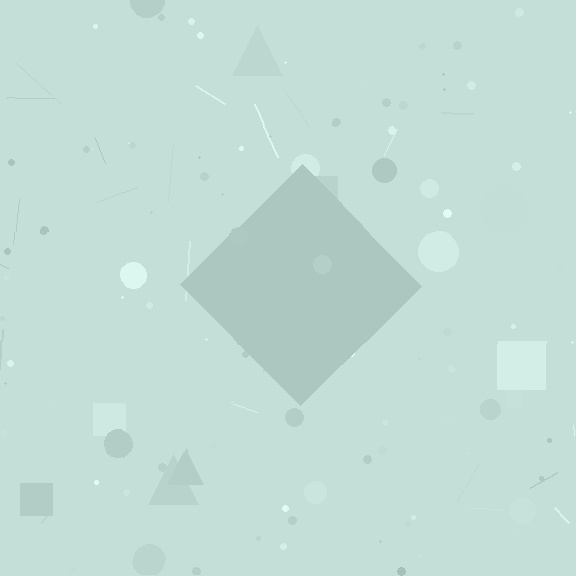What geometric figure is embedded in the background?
A diamond is embedded in the background.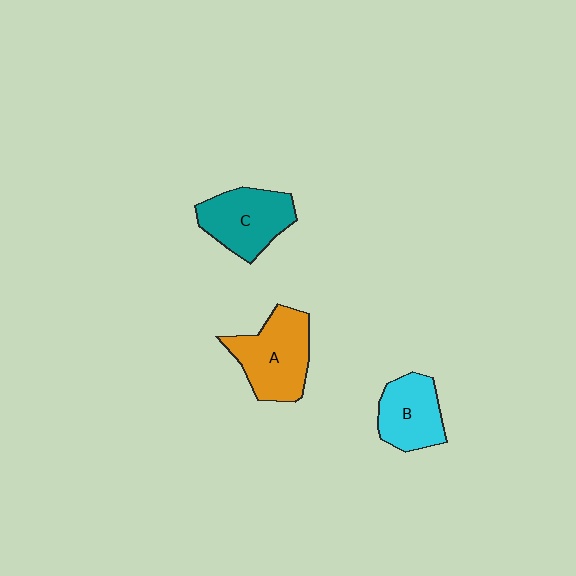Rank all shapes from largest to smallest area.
From largest to smallest: A (orange), C (teal), B (cyan).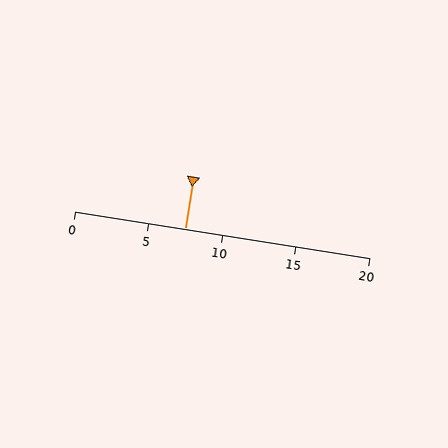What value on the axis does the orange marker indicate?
The marker indicates approximately 7.5.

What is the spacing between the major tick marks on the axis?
The major ticks are spaced 5 apart.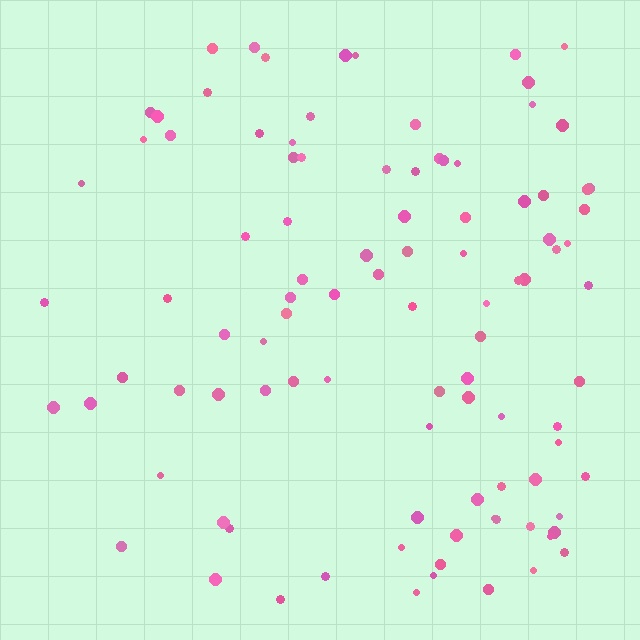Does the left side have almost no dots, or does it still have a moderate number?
Still a moderate number, just noticeably fewer than the right.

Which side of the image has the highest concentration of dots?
The right.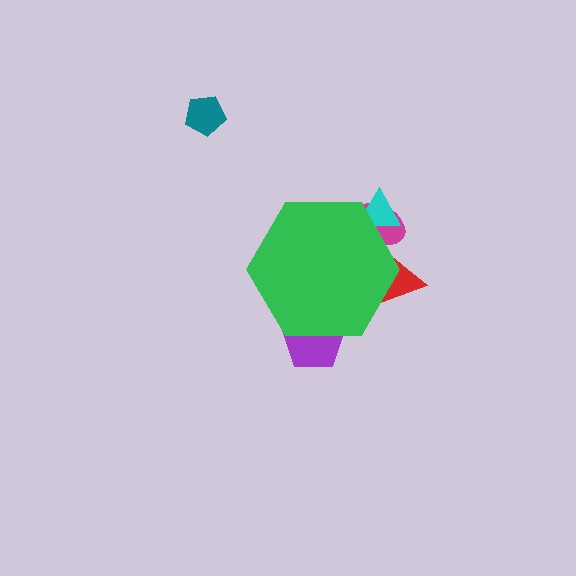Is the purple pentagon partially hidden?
Yes, the purple pentagon is partially hidden behind the green hexagon.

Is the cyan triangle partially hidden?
Yes, the cyan triangle is partially hidden behind the green hexagon.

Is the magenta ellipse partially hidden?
Yes, the magenta ellipse is partially hidden behind the green hexagon.